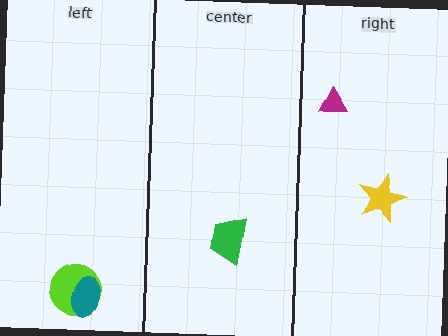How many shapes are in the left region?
2.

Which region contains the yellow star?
The right region.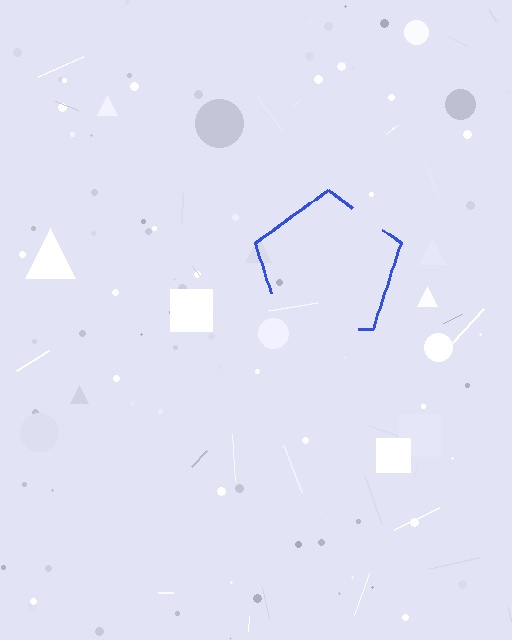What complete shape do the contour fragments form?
The contour fragments form a pentagon.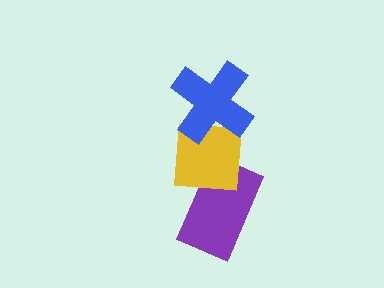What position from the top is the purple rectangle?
The purple rectangle is 3rd from the top.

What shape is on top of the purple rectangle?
The yellow square is on top of the purple rectangle.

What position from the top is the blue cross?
The blue cross is 1st from the top.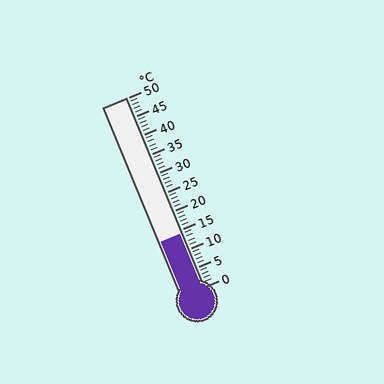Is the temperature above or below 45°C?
The temperature is below 45°C.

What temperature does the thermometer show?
The thermometer shows approximately 14°C.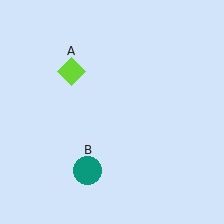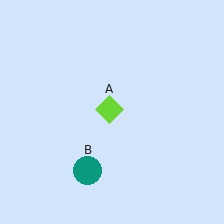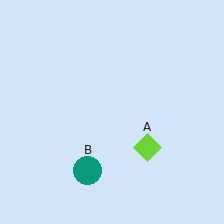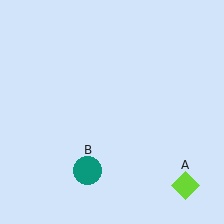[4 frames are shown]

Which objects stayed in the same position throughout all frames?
Teal circle (object B) remained stationary.